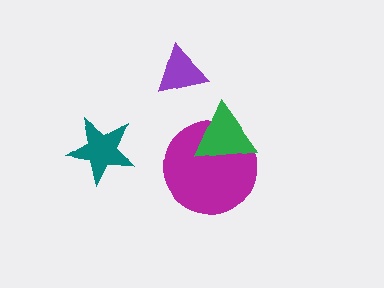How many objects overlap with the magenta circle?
1 object overlaps with the magenta circle.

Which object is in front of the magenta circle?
The green triangle is in front of the magenta circle.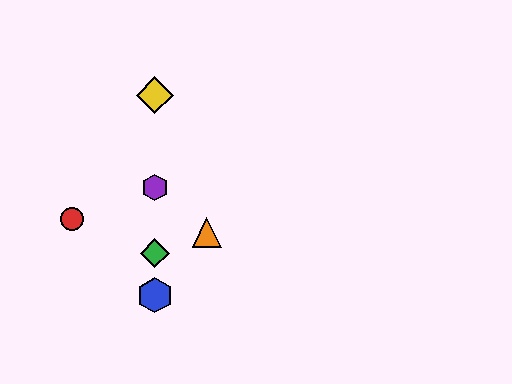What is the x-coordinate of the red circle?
The red circle is at x≈72.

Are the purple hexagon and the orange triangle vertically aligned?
No, the purple hexagon is at x≈155 and the orange triangle is at x≈207.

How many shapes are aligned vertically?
4 shapes (the blue hexagon, the green diamond, the yellow diamond, the purple hexagon) are aligned vertically.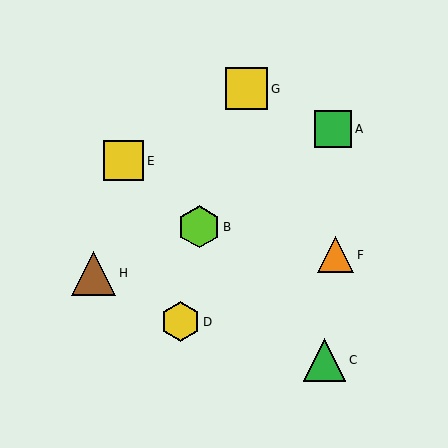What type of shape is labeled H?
Shape H is a brown triangle.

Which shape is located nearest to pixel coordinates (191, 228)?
The lime hexagon (labeled B) at (199, 227) is nearest to that location.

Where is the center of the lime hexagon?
The center of the lime hexagon is at (199, 227).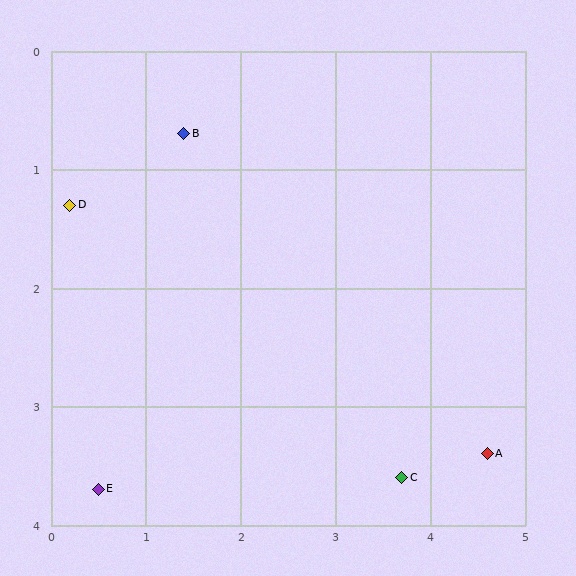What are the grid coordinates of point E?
Point E is at approximately (0.5, 3.7).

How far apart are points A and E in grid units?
Points A and E are about 4.1 grid units apart.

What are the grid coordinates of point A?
Point A is at approximately (4.6, 3.4).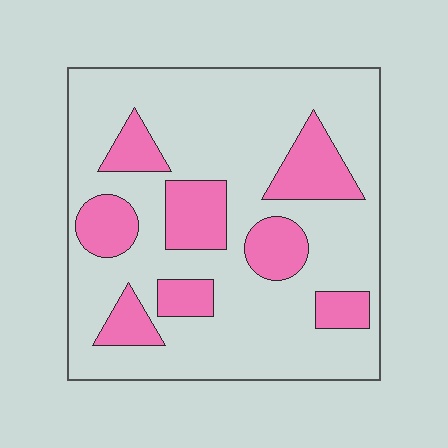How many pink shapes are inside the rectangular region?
8.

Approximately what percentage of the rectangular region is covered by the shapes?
Approximately 25%.